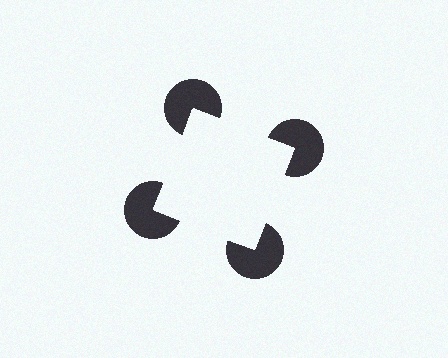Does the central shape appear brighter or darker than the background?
It typically appears slightly brighter than the background, even though no actual brightness change is drawn.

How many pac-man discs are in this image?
There are 4 — one at each vertex of the illusory square.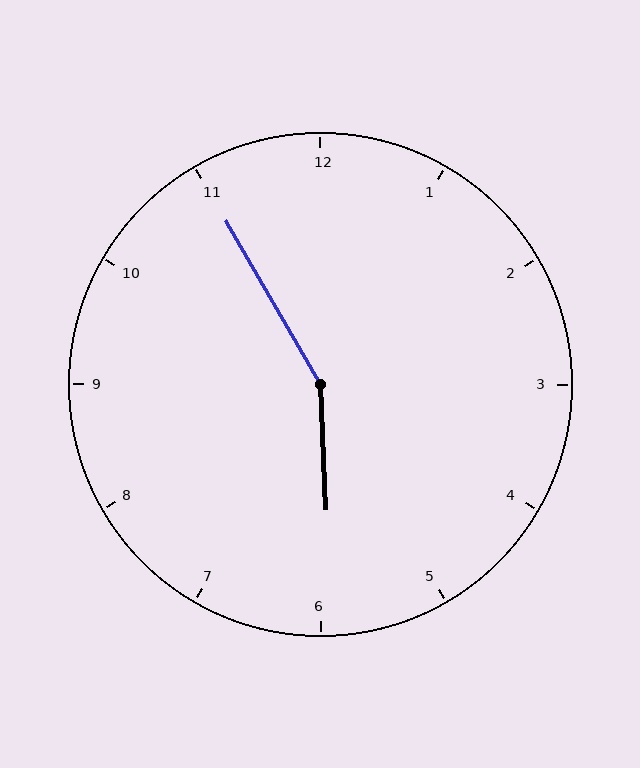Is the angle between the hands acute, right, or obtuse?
It is obtuse.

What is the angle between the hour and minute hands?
Approximately 152 degrees.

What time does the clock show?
5:55.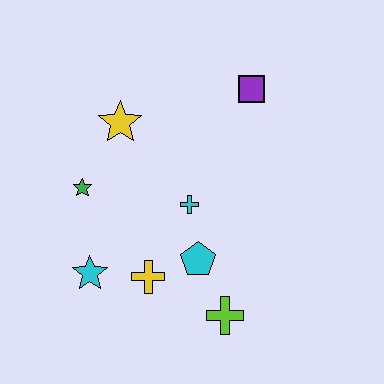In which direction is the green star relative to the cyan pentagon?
The green star is to the left of the cyan pentagon.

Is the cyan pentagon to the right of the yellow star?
Yes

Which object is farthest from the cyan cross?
The purple square is farthest from the cyan cross.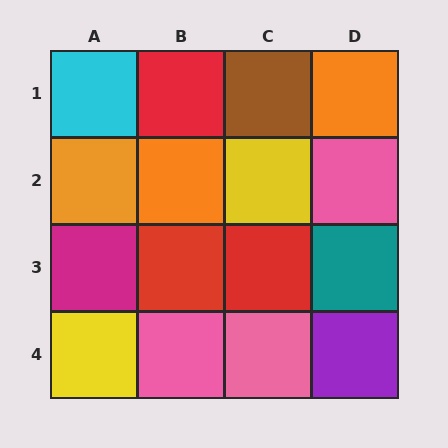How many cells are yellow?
2 cells are yellow.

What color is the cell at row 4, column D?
Purple.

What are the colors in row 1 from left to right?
Cyan, red, brown, orange.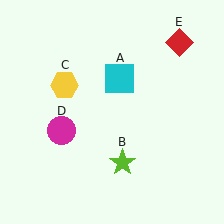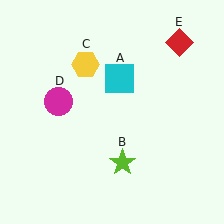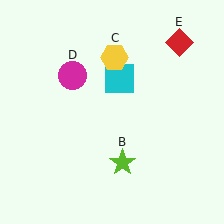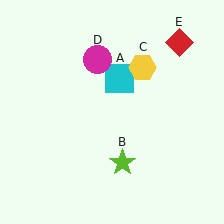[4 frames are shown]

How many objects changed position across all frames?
2 objects changed position: yellow hexagon (object C), magenta circle (object D).